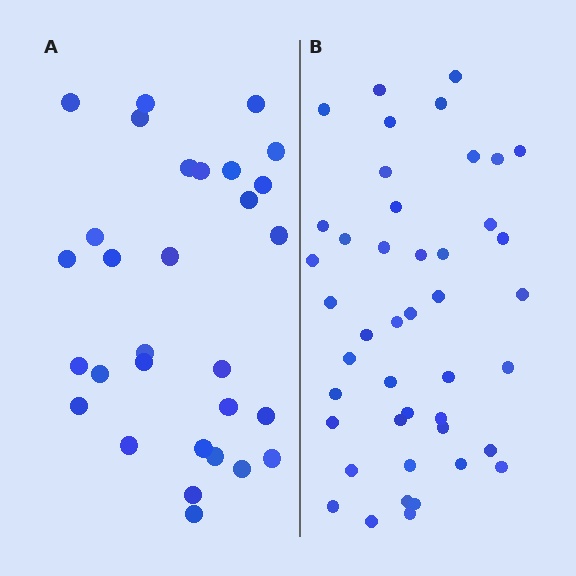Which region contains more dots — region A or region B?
Region B (the right region) has more dots.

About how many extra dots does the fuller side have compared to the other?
Region B has approximately 15 more dots than region A.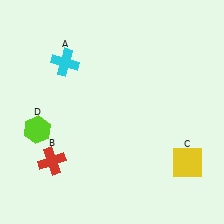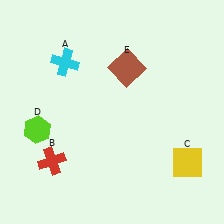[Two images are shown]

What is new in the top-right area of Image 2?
A brown square (E) was added in the top-right area of Image 2.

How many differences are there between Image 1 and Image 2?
There is 1 difference between the two images.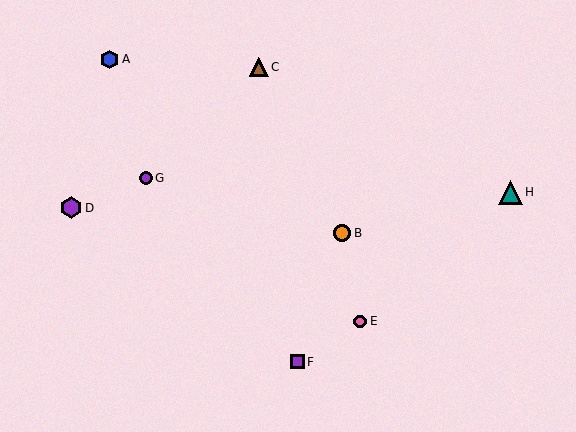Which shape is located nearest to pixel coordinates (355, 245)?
The orange circle (labeled B) at (342, 233) is nearest to that location.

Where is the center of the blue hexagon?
The center of the blue hexagon is at (109, 59).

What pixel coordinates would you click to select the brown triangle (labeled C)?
Click at (259, 67) to select the brown triangle C.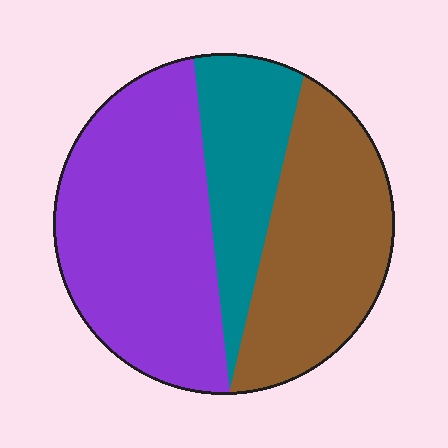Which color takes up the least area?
Teal, at roughly 20%.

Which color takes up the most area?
Purple, at roughly 45%.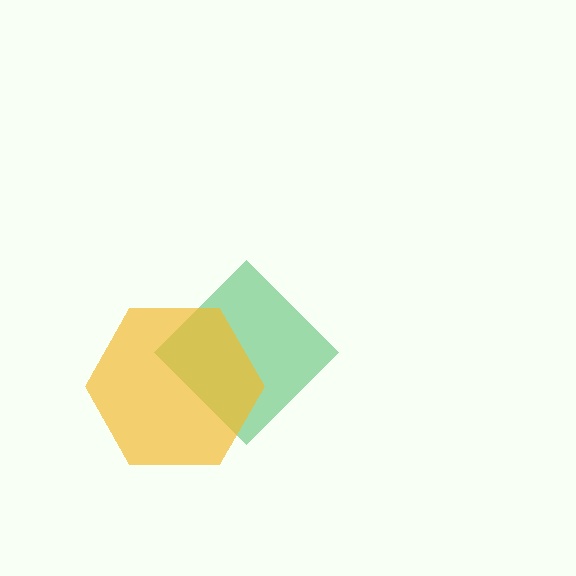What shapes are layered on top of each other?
The layered shapes are: a green diamond, a yellow hexagon.